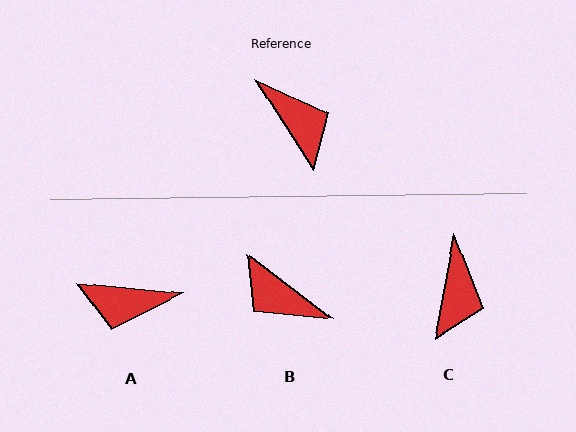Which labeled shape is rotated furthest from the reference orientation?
B, about 161 degrees away.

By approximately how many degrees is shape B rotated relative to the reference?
Approximately 161 degrees clockwise.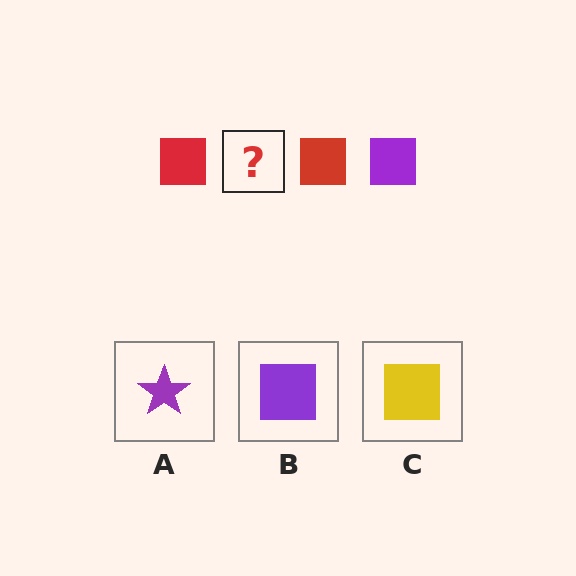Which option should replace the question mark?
Option B.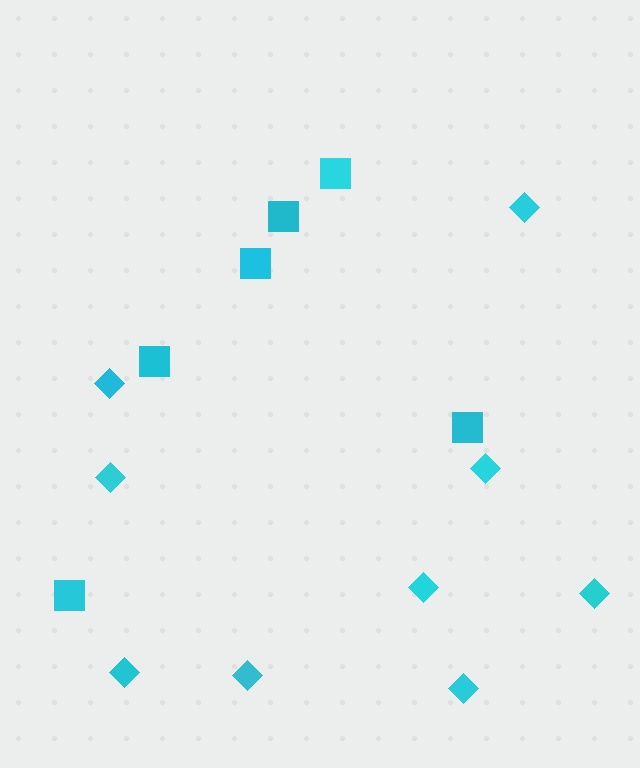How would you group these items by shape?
There are 2 groups: one group of squares (6) and one group of diamonds (9).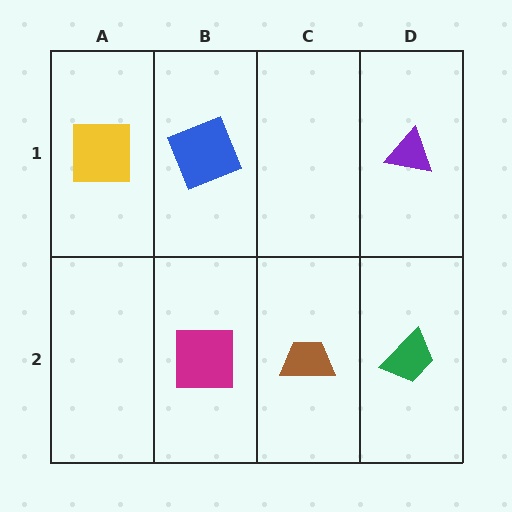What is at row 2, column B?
A magenta square.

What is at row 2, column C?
A brown trapezoid.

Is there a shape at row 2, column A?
No, that cell is empty.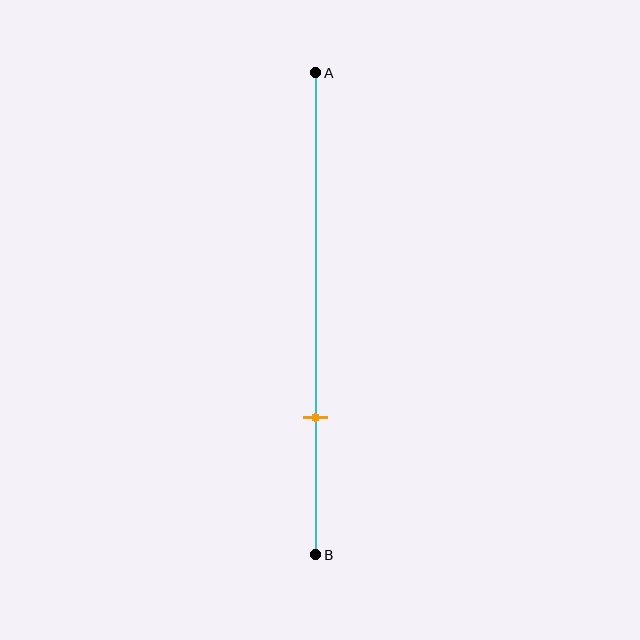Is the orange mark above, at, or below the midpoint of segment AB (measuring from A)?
The orange mark is below the midpoint of segment AB.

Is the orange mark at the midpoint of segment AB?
No, the mark is at about 70% from A, not at the 50% midpoint.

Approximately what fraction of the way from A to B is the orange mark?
The orange mark is approximately 70% of the way from A to B.